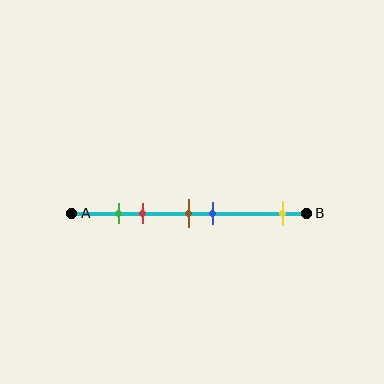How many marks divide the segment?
There are 5 marks dividing the segment.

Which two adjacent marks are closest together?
The green and red marks are the closest adjacent pair.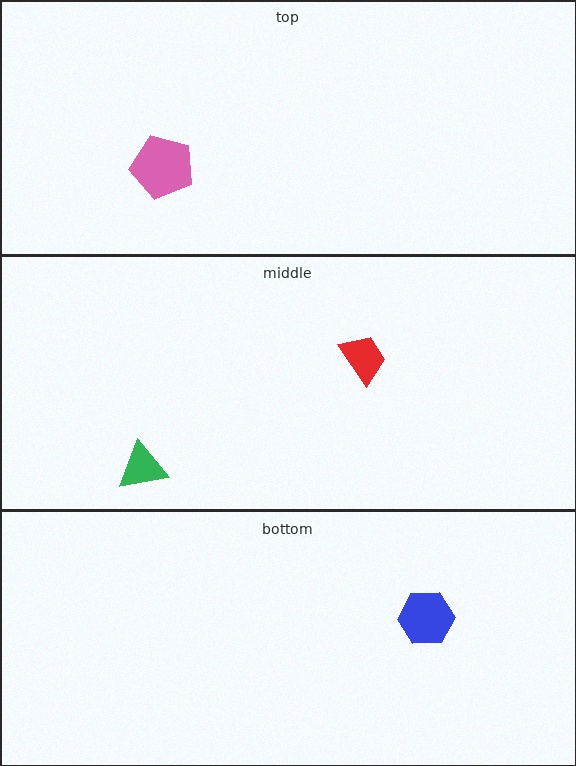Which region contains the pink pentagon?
The top region.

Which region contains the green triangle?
The middle region.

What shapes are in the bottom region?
The blue hexagon.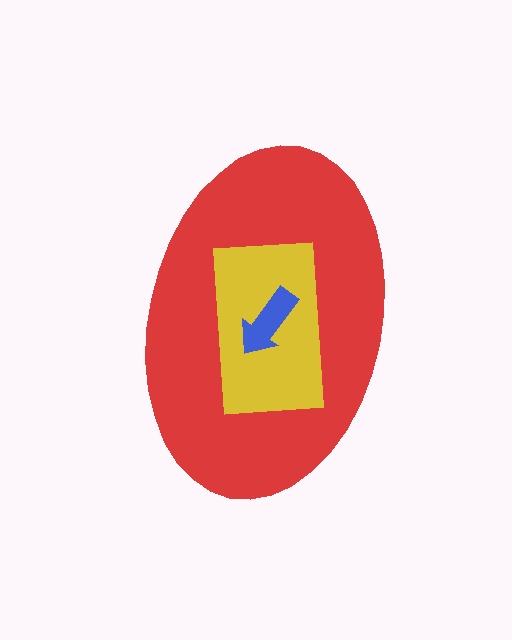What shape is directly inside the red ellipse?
The yellow rectangle.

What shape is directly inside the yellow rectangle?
The blue arrow.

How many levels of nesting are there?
3.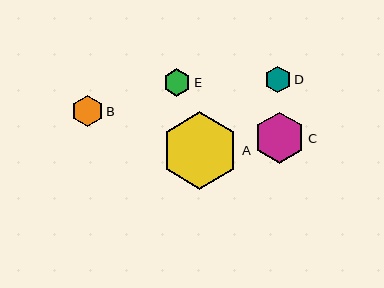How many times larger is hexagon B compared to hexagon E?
Hexagon B is approximately 1.2 times the size of hexagon E.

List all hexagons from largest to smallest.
From largest to smallest: A, C, B, E, D.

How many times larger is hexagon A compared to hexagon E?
Hexagon A is approximately 2.8 times the size of hexagon E.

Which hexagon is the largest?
Hexagon A is the largest with a size of approximately 77 pixels.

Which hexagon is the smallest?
Hexagon D is the smallest with a size of approximately 27 pixels.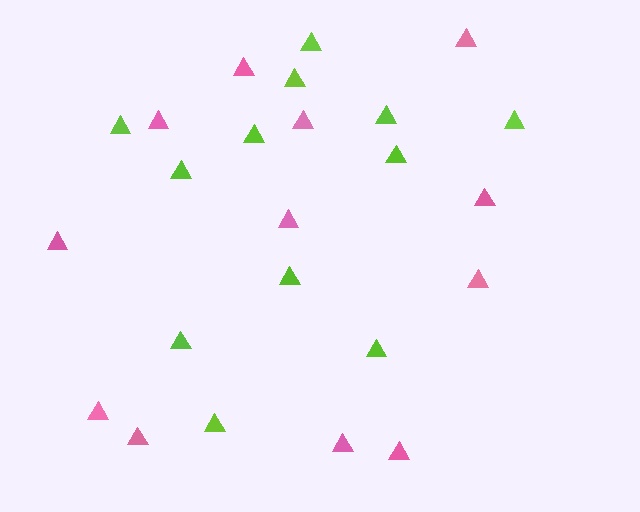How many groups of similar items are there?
There are 2 groups: one group of lime triangles (12) and one group of pink triangles (12).